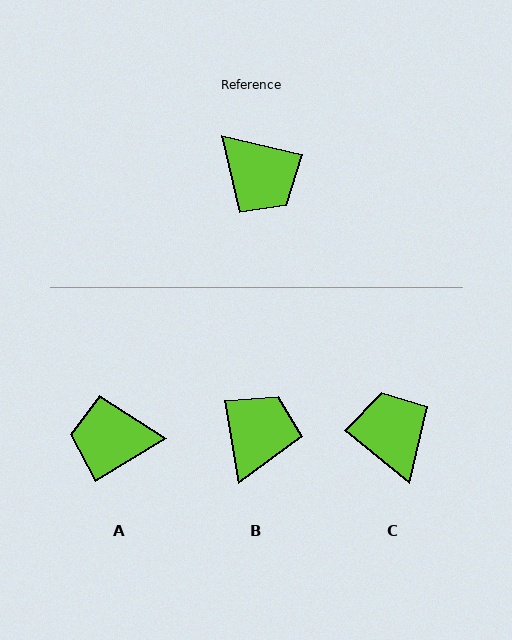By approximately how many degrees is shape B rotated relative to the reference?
Approximately 112 degrees counter-clockwise.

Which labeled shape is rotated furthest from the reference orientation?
C, about 154 degrees away.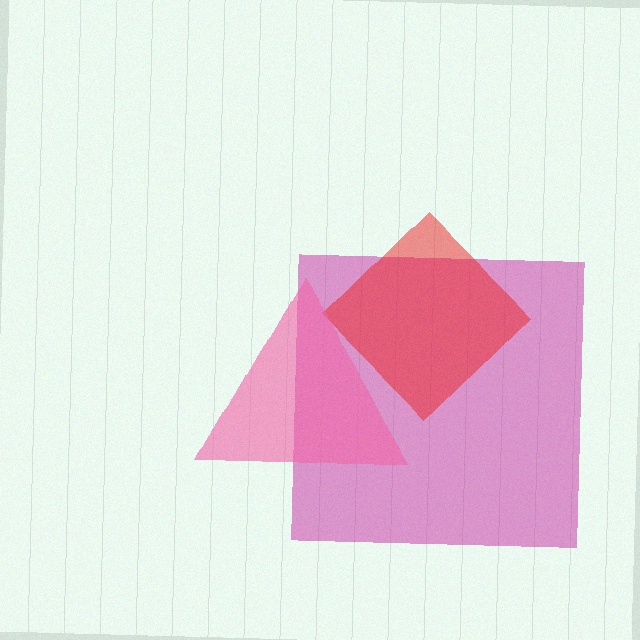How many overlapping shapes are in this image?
There are 3 overlapping shapes in the image.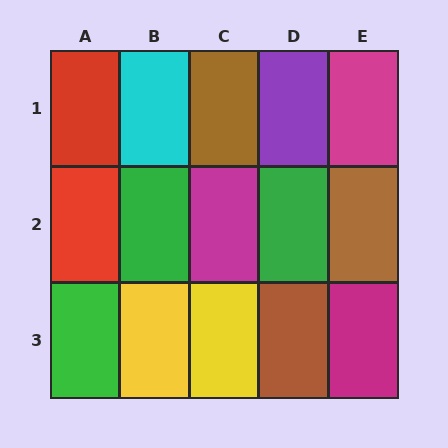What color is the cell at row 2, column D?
Green.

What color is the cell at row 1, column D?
Purple.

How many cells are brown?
3 cells are brown.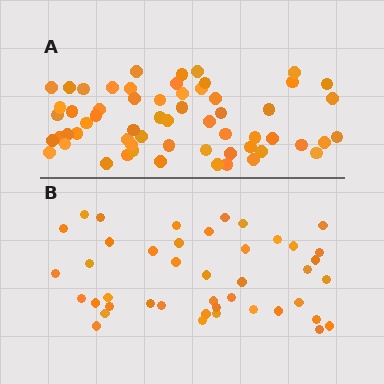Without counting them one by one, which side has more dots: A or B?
Region A (the top region) has more dots.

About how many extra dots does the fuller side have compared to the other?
Region A has approximately 15 more dots than region B.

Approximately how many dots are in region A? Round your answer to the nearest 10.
About 60 dots.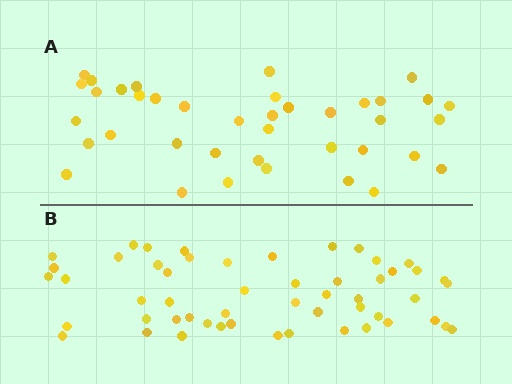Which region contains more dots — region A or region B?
Region B (the bottom region) has more dots.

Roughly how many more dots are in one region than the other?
Region B has approximately 15 more dots than region A.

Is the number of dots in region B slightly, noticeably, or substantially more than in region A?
Region B has noticeably more, but not dramatically so. The ratio is roughly 1.4 to 1.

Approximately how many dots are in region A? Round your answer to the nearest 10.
About 40 dots. (The exact count is 39, which rounds to 40.)